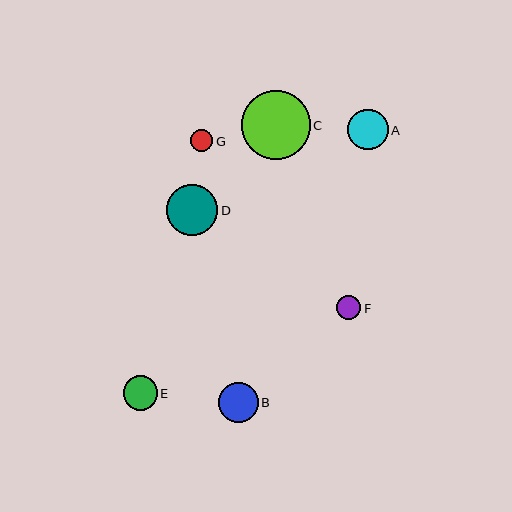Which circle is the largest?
Circle C is the largest with a size of approximately 69 pixels.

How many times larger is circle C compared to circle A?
Circle C is approximately 1.7 times the size of circle A.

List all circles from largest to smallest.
From largest to smallest: C, D, A, B, E, F, G.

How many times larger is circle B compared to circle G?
Circle B is approximately 1.8 times the size of circle G.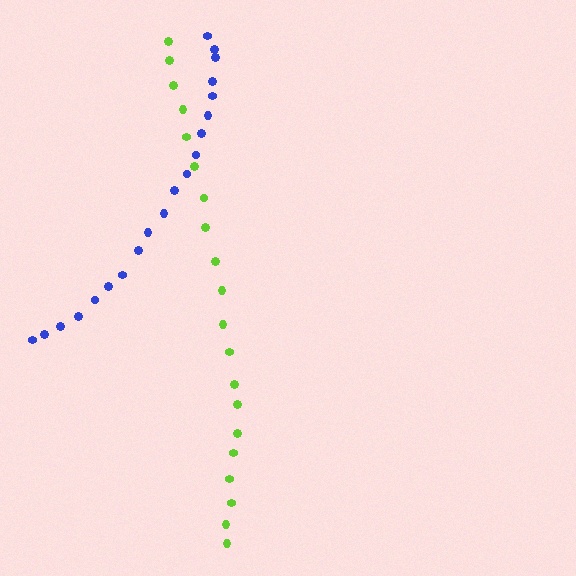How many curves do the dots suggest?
There are 2 distinct paths.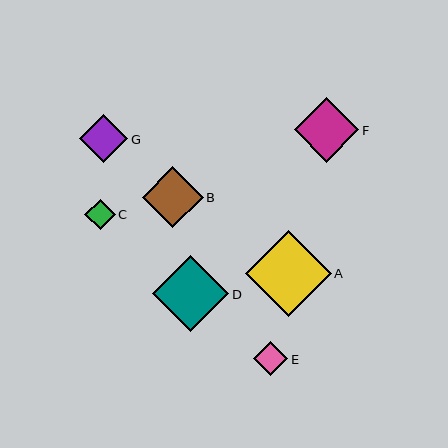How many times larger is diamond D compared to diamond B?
Diamond D is approximately 1.3 times the size of diamond B.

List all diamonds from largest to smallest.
From largest to smallest: A, D, F, B, G, E, C.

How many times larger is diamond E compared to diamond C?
Diamond E is approximately 1.1 times the size of diamond C.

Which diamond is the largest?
Diamond A is the largest with a size of approximately 86 pixels.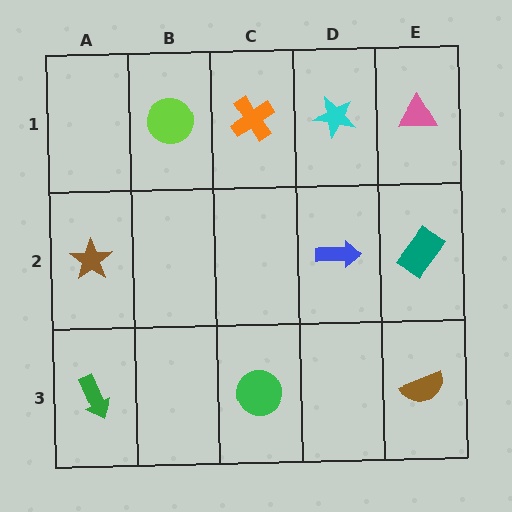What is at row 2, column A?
A brown star.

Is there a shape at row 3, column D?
No, that cell is empty.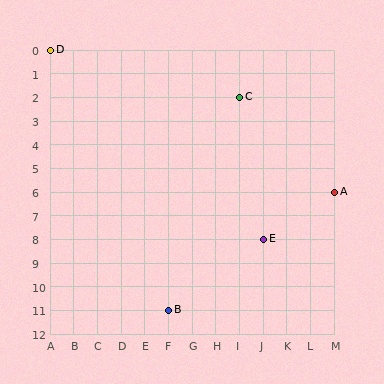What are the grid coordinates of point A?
Point A is at grid coordinates (M, 6).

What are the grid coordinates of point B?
Point B is at grid coordinates (F, 11).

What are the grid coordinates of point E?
Point E is at grid coordinates (J, 8).